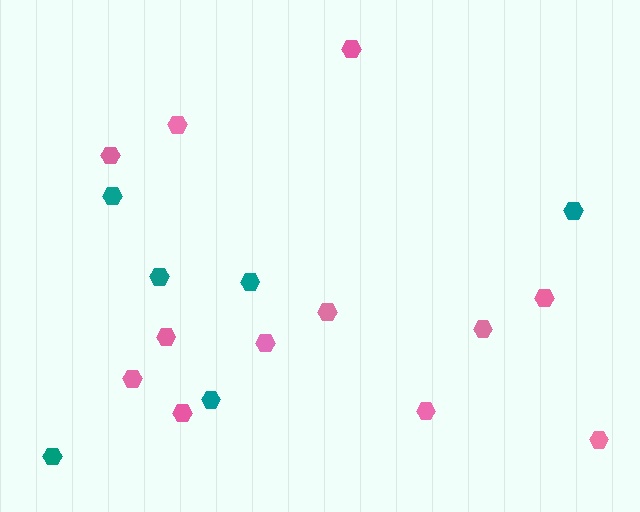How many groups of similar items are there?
There are 2 groups: one group of pink hexagons (12) and one group of teal hexagons (6).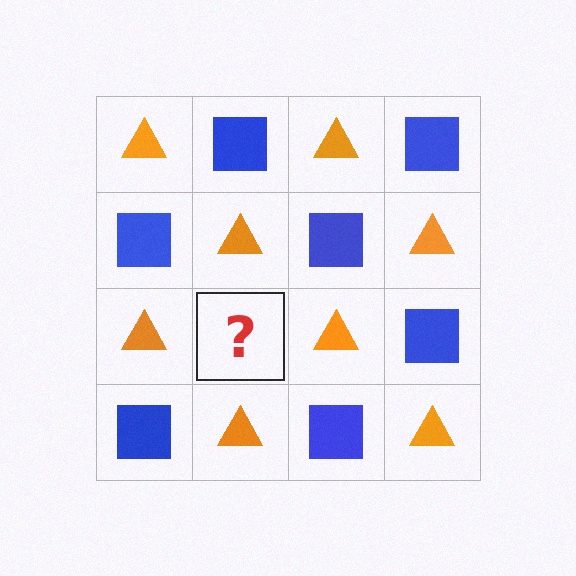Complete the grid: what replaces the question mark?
The question mark should be replaced with a blue square.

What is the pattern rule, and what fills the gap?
The rule is that it alternates orange triangle and blue square in a checkerboard pattern. The gap should be filled with a blue square.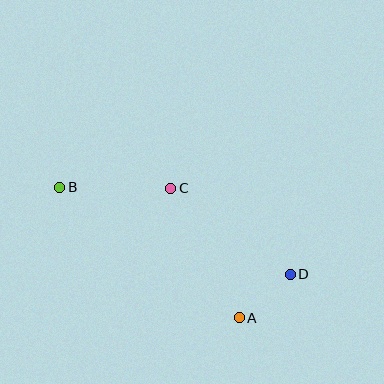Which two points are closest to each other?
Points A and D are closest to each other.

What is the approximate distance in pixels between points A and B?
The distance between A and B is approximately 222 pixels.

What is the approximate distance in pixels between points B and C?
The distance between B and C is approximately 111 pixels.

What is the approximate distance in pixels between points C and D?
The distance between C and D is approximately 147 pixels.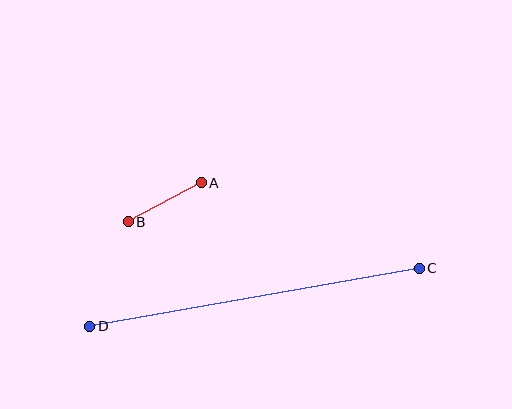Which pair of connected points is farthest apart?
Points C and D are farthest apart.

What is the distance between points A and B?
The distance is approximately 83 pixels.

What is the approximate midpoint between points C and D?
The midpoint is at approximately (255, 297) pixels.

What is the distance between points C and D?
The distance is approximately 334 pixels.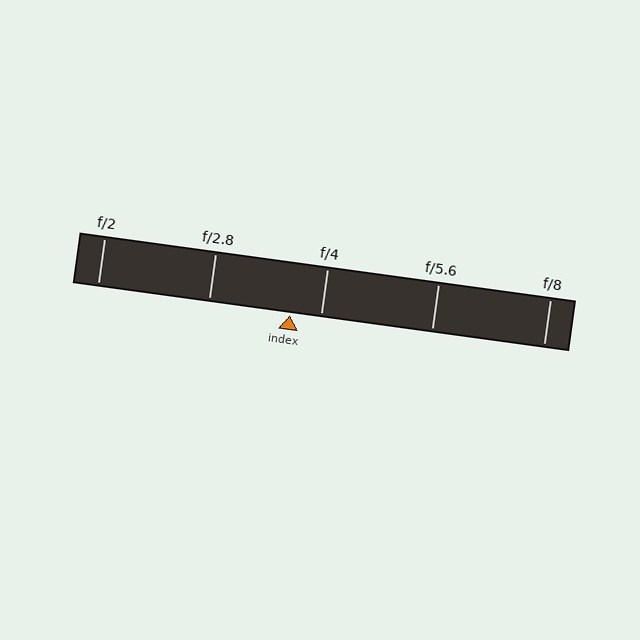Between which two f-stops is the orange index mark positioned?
The index mark is between f/2.8 and f/4.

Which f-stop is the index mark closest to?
The index mark is closest to f/4.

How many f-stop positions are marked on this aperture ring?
There are 5 f-stop positions marked.